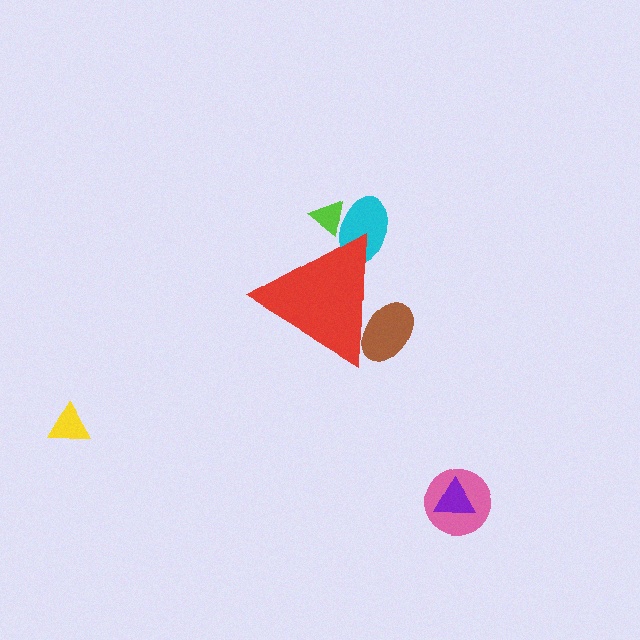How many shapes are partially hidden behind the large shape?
3 shapes are partially hidden.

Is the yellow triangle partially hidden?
No, the yellow triangle is fully visible.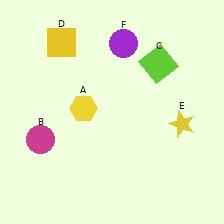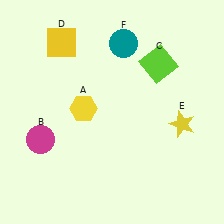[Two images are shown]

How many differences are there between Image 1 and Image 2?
There is 1 difference between the two images.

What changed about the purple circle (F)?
In Image 1, F is purple. In Image 2, it changed to teal.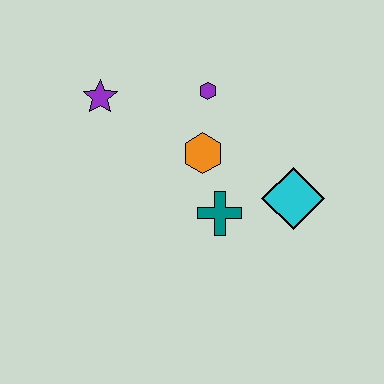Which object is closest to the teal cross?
The orange hexagon is closest to the teal cross.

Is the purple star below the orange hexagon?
No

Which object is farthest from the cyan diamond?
The purple star is farthest from the cyan diamond.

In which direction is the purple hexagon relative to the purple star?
The purple hexagon is to the right of the purple star.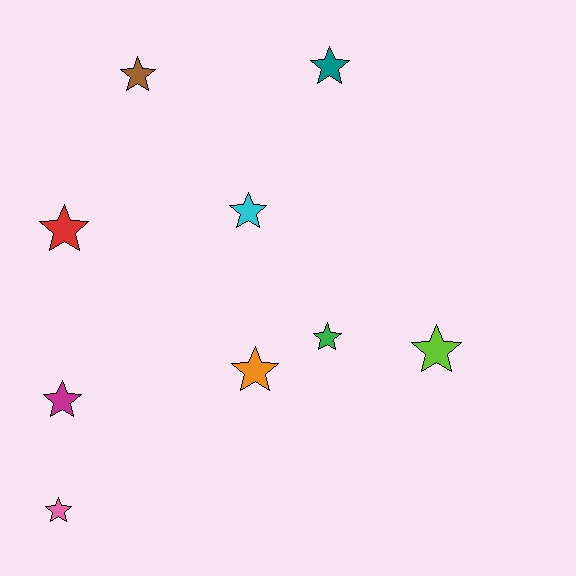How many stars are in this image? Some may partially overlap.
There are 9 stars.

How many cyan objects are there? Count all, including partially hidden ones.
There is 1 cyan object.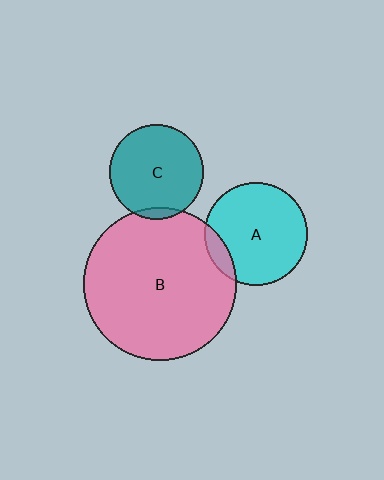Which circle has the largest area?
Circle B (pink).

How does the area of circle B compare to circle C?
Approximately 2.6 times.